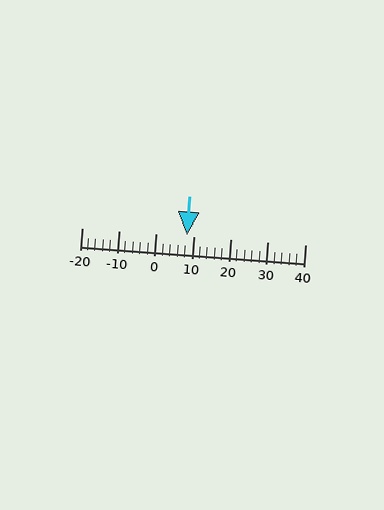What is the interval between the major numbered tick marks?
The major tick marks are spaced 10 units apart.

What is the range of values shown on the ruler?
The ruler shows values from -20 to 40.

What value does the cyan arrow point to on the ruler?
The cyan arrow points to approximately 8.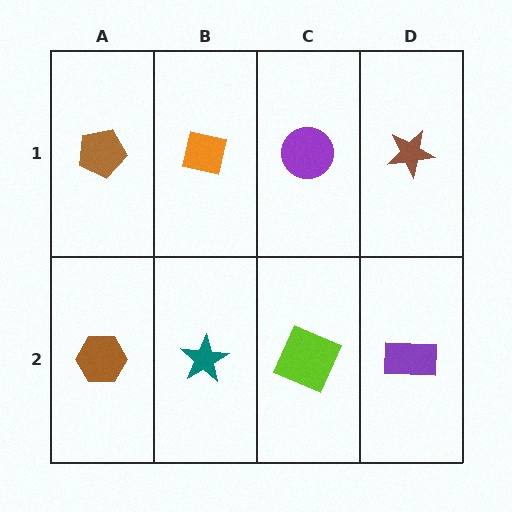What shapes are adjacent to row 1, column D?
A purple rectangle (row 2, column D), a purple circle (row 1, column C).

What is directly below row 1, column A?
A brown hexagon.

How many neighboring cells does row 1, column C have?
3.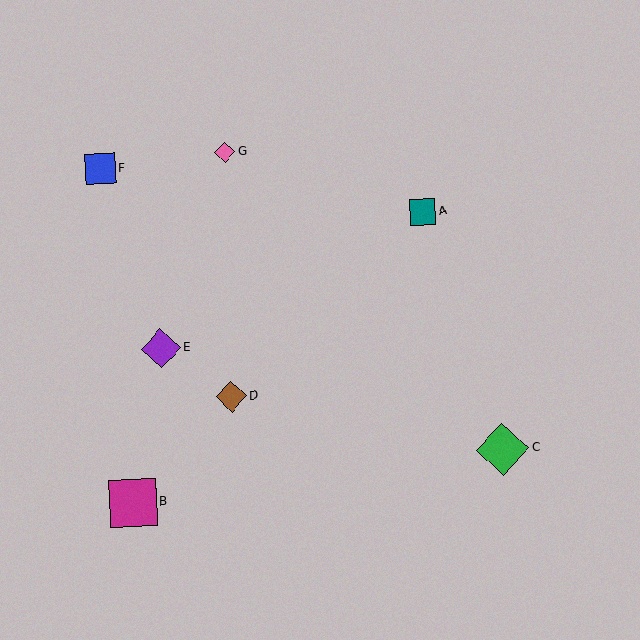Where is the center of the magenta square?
The center of the magenta square is at (133, 503).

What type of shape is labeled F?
Shape F is a blue square.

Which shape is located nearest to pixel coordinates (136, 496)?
The magenta square (labeled B) at (133, 503) is nearest to that location.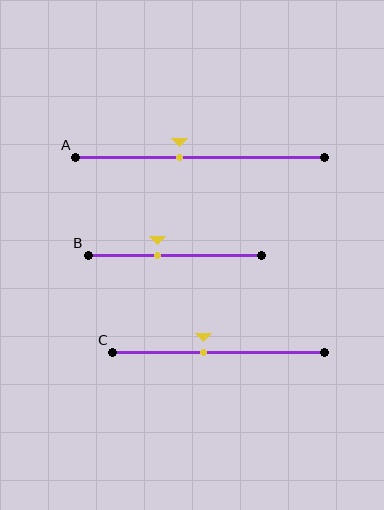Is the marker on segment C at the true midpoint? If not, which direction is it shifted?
No, the marker on segment C is shifted to the left by about 7% of the segment length.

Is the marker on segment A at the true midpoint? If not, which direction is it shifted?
No, the marker on segment A is shifted to the left by about 8% of the segment length.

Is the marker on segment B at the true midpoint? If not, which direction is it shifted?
No, the marker on segment B is shifted to the left by about 10% of the segment length.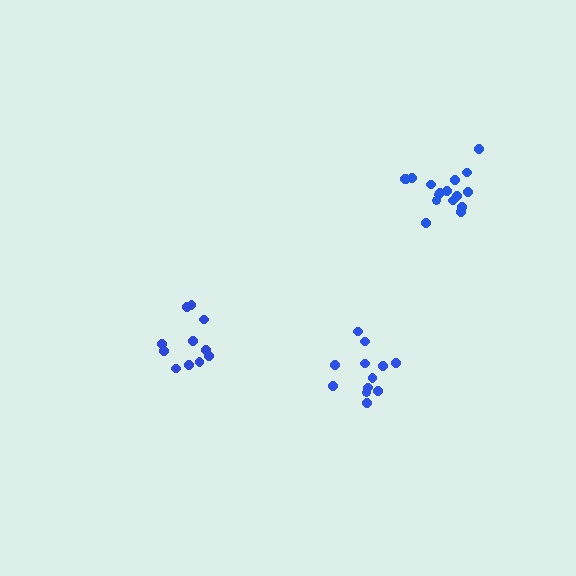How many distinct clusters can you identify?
There are 3 distinct clusters.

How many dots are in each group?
Group 1: 12 dots, Group 2: 11 dots, Group 3: 17 dots (40 total).